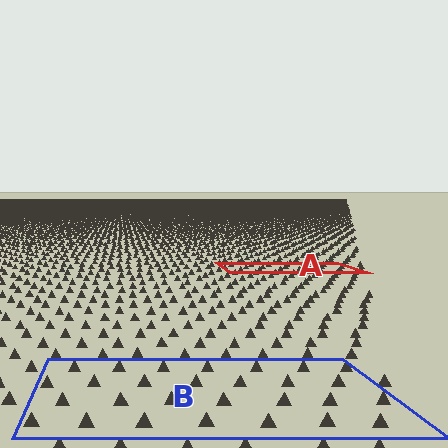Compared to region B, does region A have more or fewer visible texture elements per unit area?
Region A has more texture elements per unit area — they are packed more densely because it is farther away.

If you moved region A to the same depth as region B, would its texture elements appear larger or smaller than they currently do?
They would appear larger. At a closer depth, the same texture elements are projected at a bigger on-screen size.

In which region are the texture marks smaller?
The texture marks are smaller in region A, because it is farther away.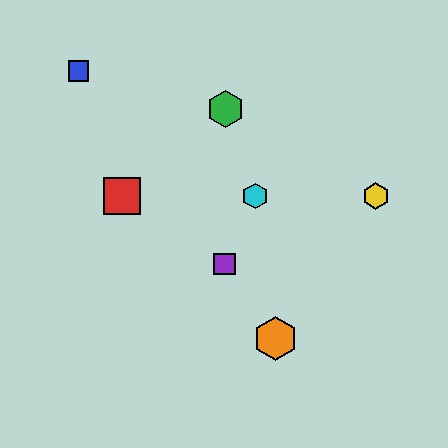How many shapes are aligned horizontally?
3 shapes (the red square, the yellow hexagon, the cyan hexagon) are aligned horizontally.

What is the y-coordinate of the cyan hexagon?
The cyan hexagon is at y≈196.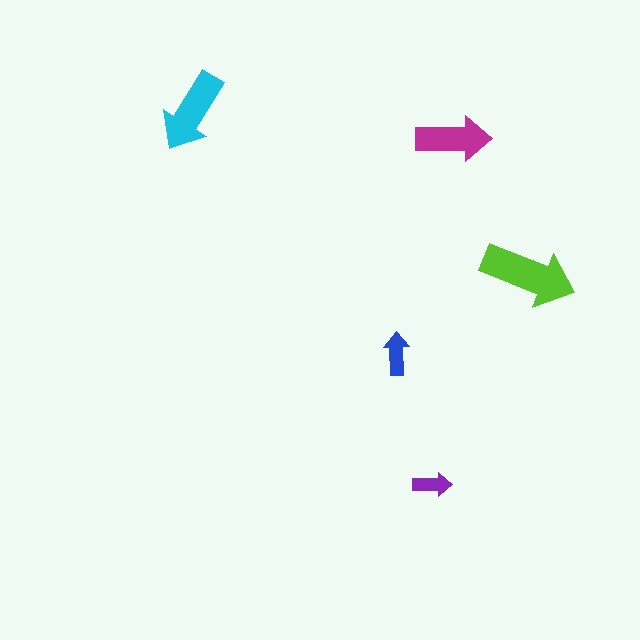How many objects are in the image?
There are 5 objects in the image.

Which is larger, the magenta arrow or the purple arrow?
The magenta one.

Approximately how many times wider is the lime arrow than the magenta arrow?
About 1.5 times wider.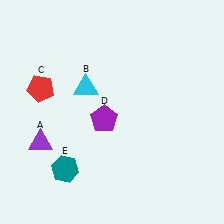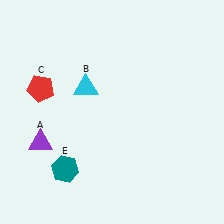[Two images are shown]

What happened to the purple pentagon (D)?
The purple pentagon (D) was removed in Image 2. It was in the bottom-left area of Image 1.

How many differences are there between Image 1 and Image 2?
There is 1 difference between the two images.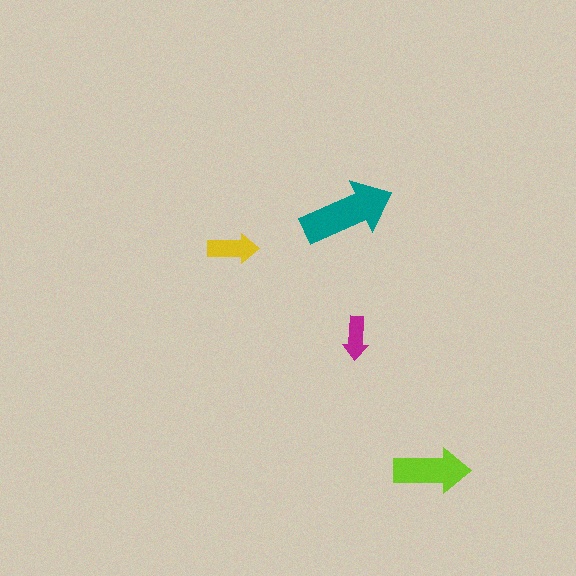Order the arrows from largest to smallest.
the teal one, the lime one, the yellow one, the magenta one.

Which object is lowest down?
The lime arrow is bottommost.